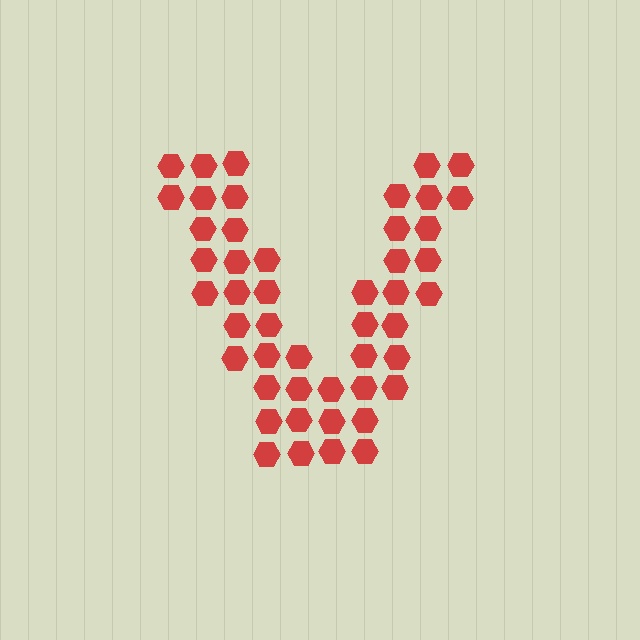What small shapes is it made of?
It is made of small hexagons.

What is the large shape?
The large shape is the letter V.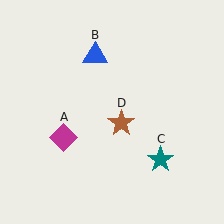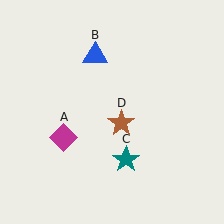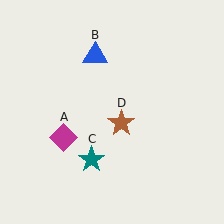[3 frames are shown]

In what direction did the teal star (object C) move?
The teal star (object C) moved left.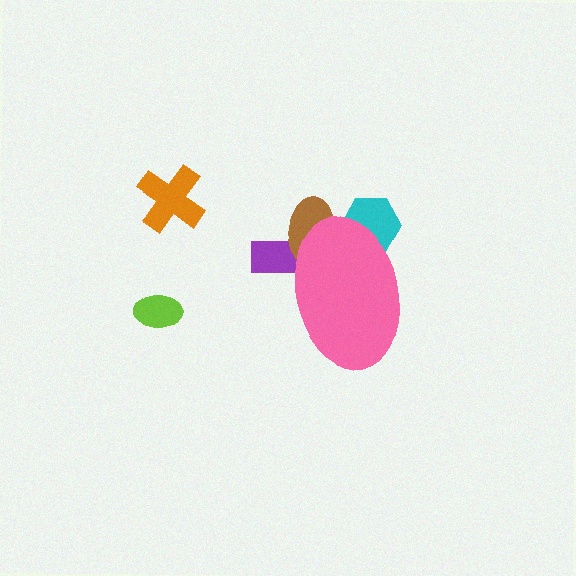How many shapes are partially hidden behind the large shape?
3 shapes are partially hidden.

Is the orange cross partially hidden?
No, the orange cross is fully visible.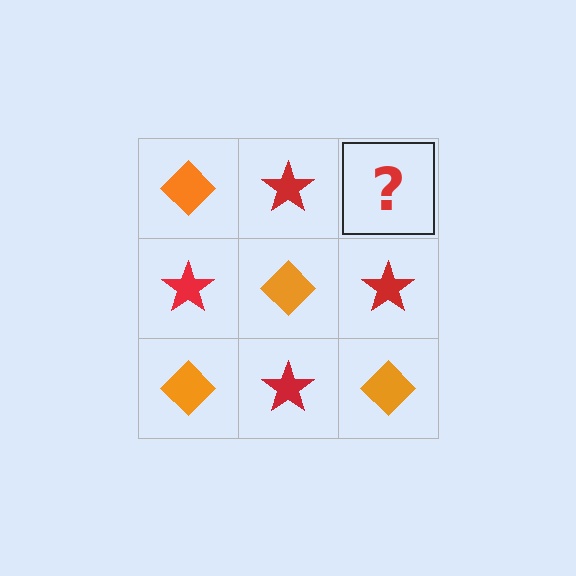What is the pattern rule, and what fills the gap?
The rule is that it alternates orange diamond and red star in a checkerboard pattern. The gap should be filled with an orange diamond.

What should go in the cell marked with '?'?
The missing cell should contain an orange diamond.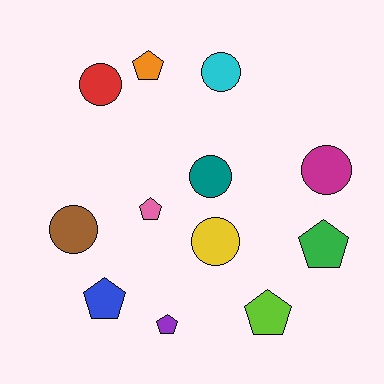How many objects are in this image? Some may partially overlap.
There are 12 objects.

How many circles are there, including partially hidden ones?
There are 6 circles.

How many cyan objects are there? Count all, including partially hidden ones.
There is 1 cyan object.